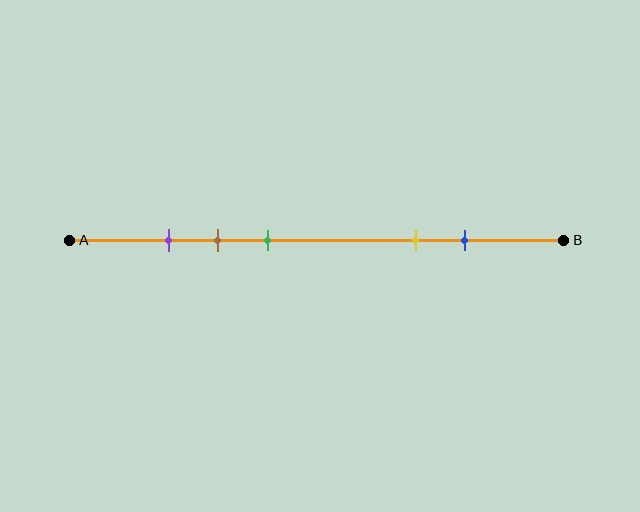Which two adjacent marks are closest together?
The purple and brown marks are the closest adjacent pair.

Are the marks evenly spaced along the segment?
No, the marks are not evenly spaced.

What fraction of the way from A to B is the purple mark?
The purple mark is approximately 20% (0.2) of the way from A to B.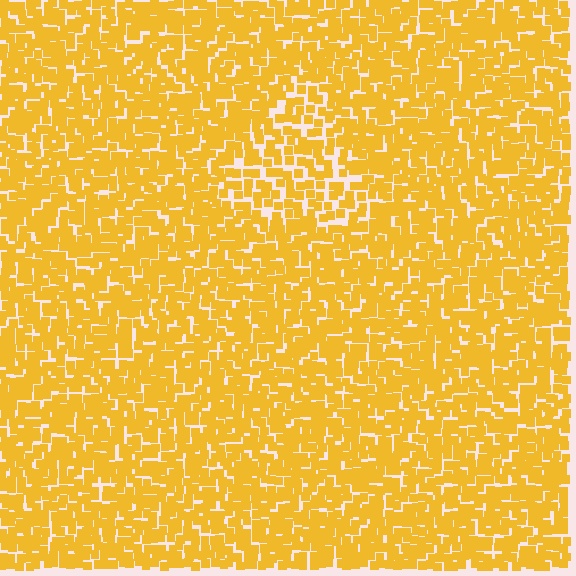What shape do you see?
I see a triangle.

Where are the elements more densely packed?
The elements are more densely packed outside the triangle boundary.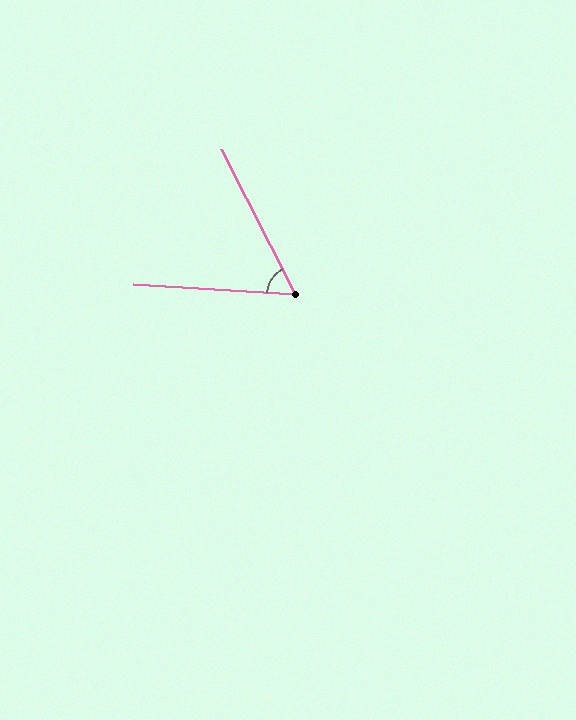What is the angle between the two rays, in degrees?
Approximately 59 degrees.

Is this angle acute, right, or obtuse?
It is acute.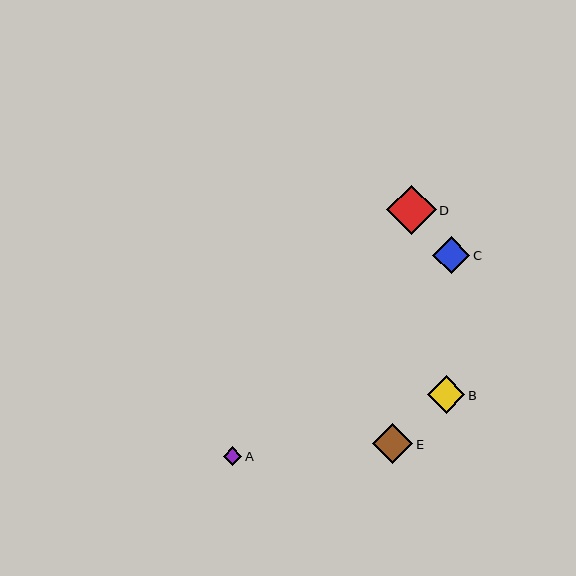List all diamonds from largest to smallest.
From largest to smallest: D, E, B, C, A.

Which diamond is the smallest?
Diamond A is the smallest with a size of approximately 18 pixels.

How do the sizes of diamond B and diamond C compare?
Diamond B and diamond C are approximately the same size.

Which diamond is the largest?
Diamond D is the largest with a size of approximately 49 pixels.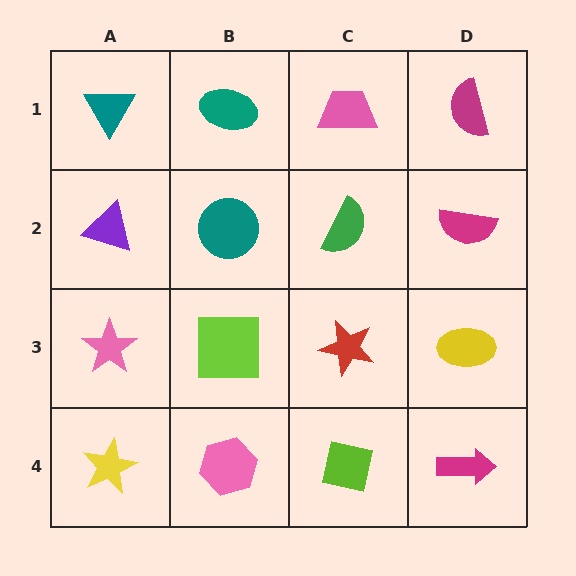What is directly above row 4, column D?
A yellow ellipse.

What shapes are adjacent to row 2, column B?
A teal ellipse (row 1, column B), a lime square (row 3, column B), a purple triangle (row 2, column A), a green semicircle (row 2, column C).